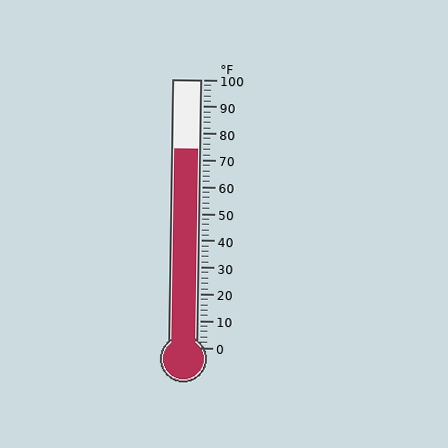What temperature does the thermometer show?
The thermometer shows approximately 74°F.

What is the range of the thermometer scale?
The thermometer scale ranges from 0°F to 100°F.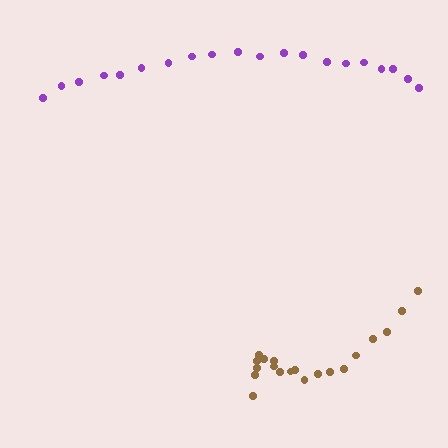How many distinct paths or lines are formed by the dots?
There are 2 distinct paths.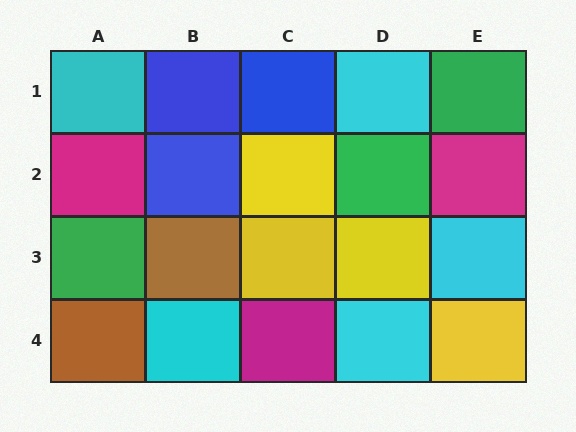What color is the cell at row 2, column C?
Yellow.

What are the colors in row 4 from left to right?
Brown, cyan, magenta, cyan, yellow.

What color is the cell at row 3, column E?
Cyan.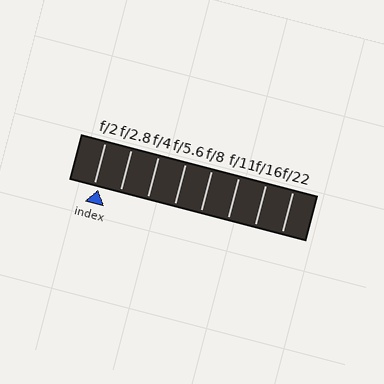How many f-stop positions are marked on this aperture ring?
There are 8 f-stop positions marked.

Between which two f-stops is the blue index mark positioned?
The index mark is between f/2 and f/2.8.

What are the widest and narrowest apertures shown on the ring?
The widest aperture shown is f/2 and the narrowest is f/22.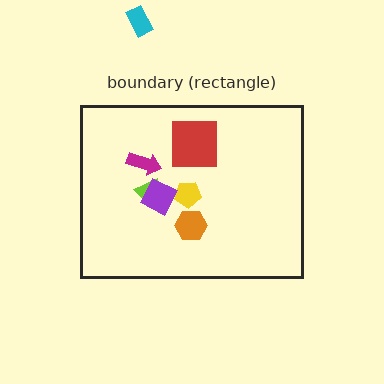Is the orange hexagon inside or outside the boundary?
Inside.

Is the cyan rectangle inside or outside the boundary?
Outside.